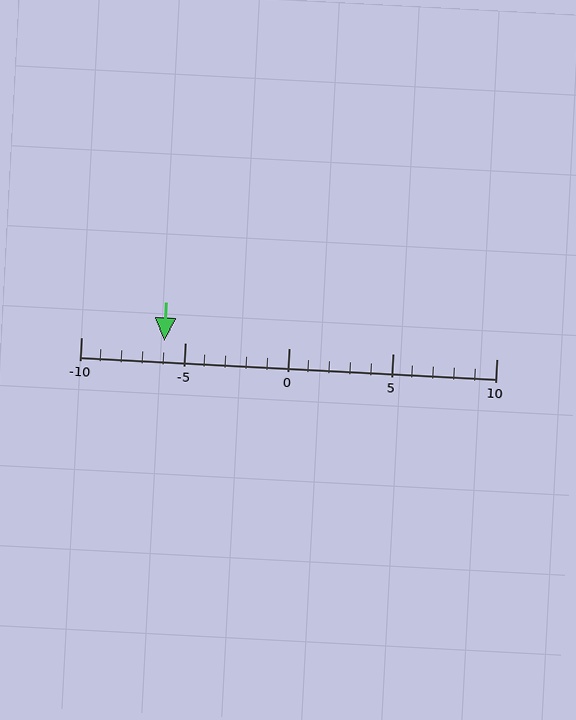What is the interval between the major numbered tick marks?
The major tick marks are spaced 5 units apart.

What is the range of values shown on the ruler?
The ruler shows values from -10 to 10.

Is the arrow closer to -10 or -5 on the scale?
The arrow is closer to -5.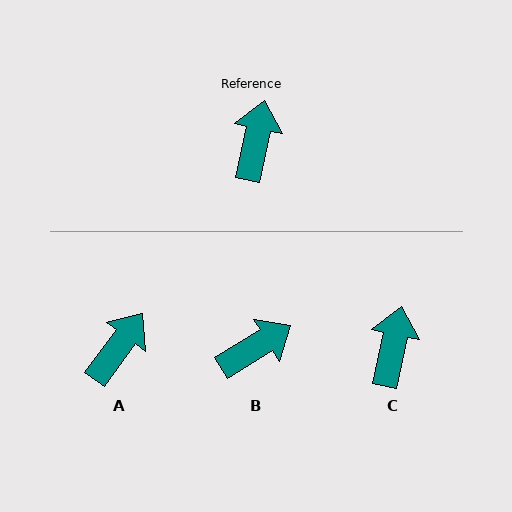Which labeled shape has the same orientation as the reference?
C.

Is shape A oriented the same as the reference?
No, it is off by about 24 degrees.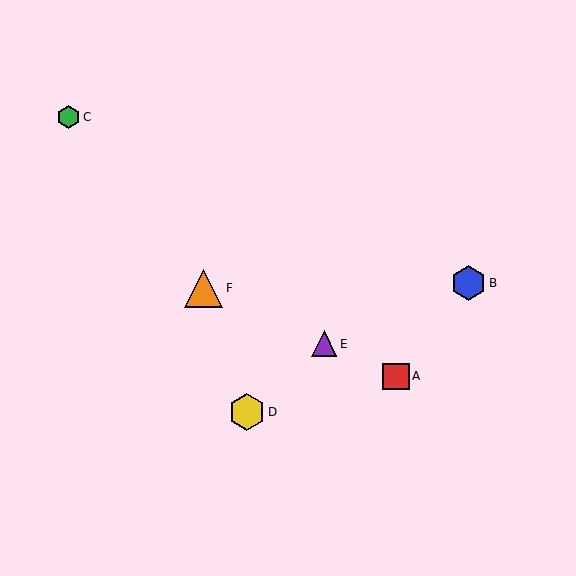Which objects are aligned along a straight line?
Objects A, E, F are aligned along a straight line.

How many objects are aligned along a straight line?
3 objects (A, E, F) are aligned along a straight line.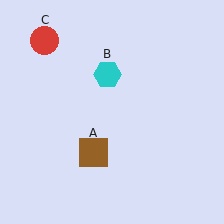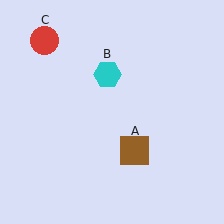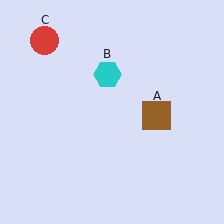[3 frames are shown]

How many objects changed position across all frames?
1 object changed position: brown square (object A).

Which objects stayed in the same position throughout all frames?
Cyan hexagon (object B) and red circle (object C) remained stationary.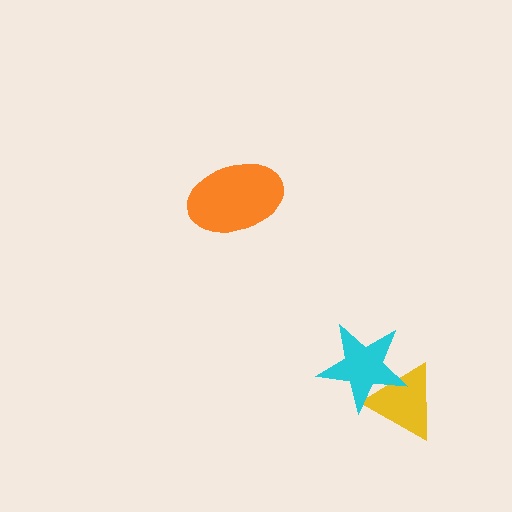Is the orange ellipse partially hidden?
No, no other shape covers it.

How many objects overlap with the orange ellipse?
0 objects overlap with the orange ellipse.